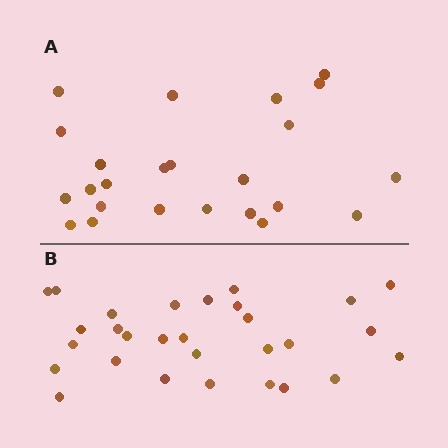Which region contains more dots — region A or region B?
Region B (the bottom region) has more dots.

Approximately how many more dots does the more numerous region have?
Region B has about 5 more dots than region A.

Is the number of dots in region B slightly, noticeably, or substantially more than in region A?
Region B has only slightly more — the two regions are fairly close. The ratio is roughly 1.2 to 1.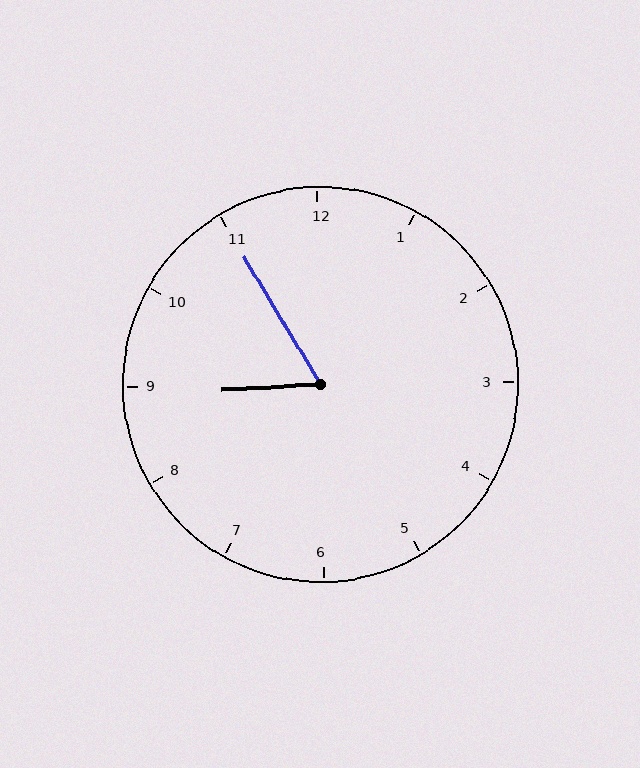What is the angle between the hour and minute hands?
Approximately 62 degrees.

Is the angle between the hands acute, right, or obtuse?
It is acute.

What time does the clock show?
8:55.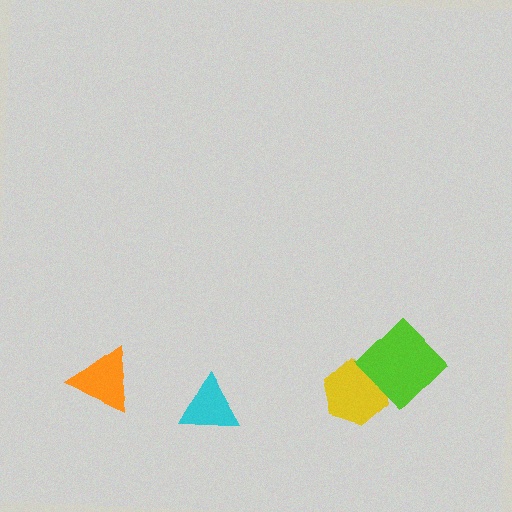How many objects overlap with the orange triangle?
0 objects overlap with the orange triangle.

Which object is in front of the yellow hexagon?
The lime diamond is in front of the yellow hexagon.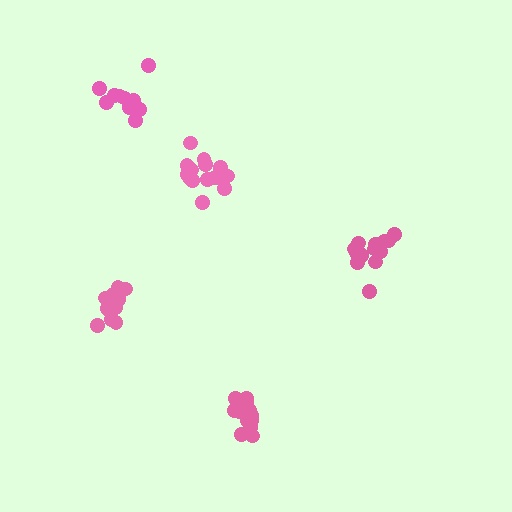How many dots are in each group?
Group 1: 16 dots, Group 2: 16 dots, Group 3: 16 dots, Group 4: 12 dots, Group 5: 13 dots (73 total).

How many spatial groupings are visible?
There are 5 spatial groupings.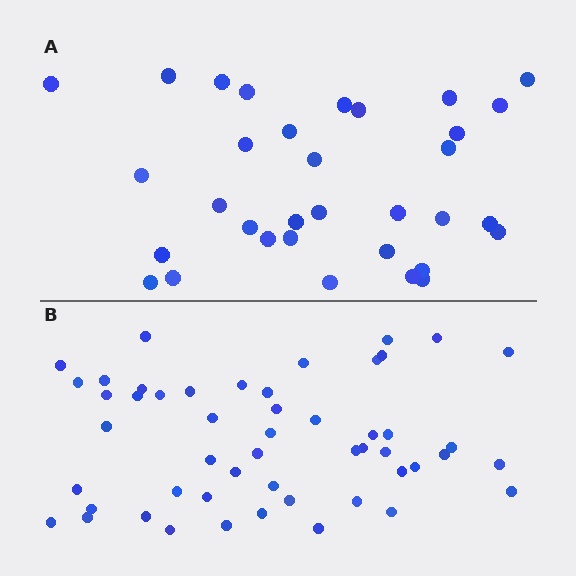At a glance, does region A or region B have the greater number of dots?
Region B (the bottom region) has more dots.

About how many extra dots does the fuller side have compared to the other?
Region B has approximately 20 more dots than region A.